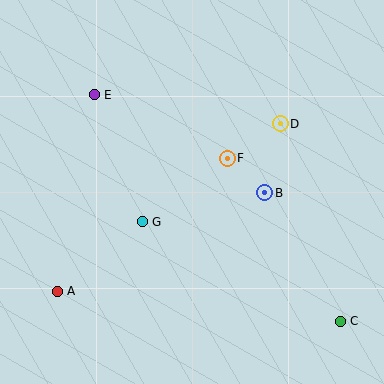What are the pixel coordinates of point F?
Point F is at (227, 158).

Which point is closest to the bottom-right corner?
Point C is closest to the bottom-right corner.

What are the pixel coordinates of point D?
Point D is at (280, 124).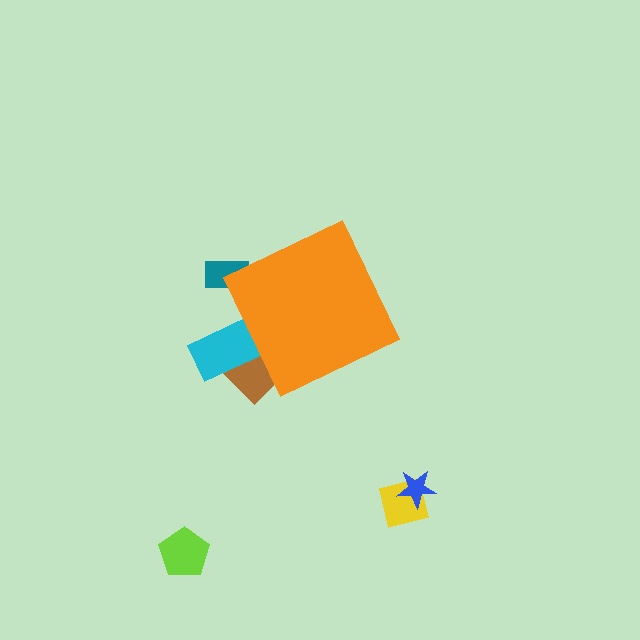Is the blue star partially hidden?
No, the blue star is fully visible.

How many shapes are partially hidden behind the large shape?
3 shapes are partially hidden.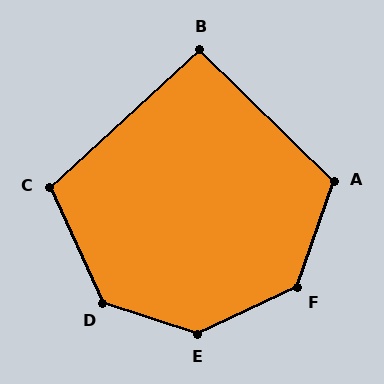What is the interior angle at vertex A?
Approximately 115 degrees (obtuse).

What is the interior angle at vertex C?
Approximately 108 degrees (obtuse).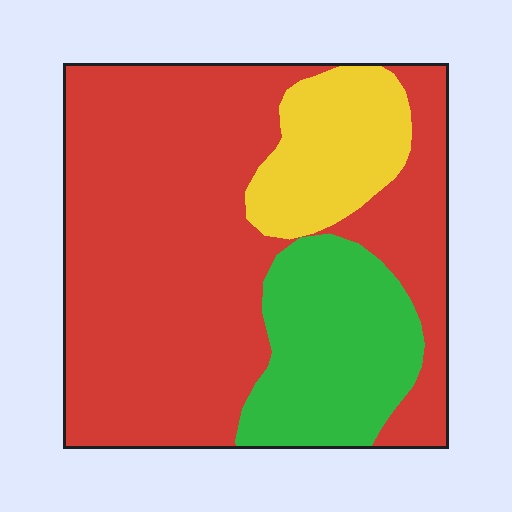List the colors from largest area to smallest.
From largest to smallest: red, green, yellow.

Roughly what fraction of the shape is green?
Green takes up about one fifth (1/5) of the shape.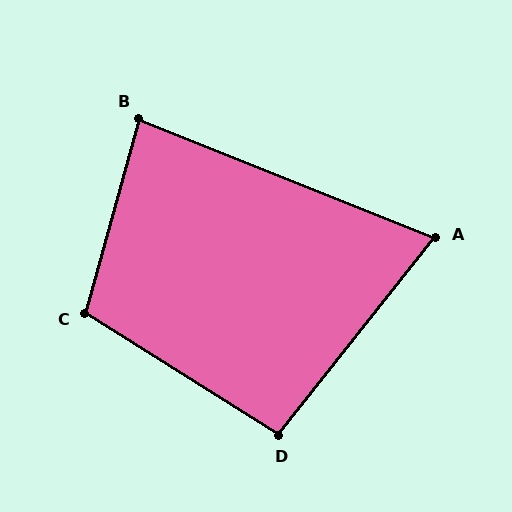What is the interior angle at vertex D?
Approximately 96 degrees (obtuse).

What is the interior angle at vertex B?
Approximately 84 degrees (acute).